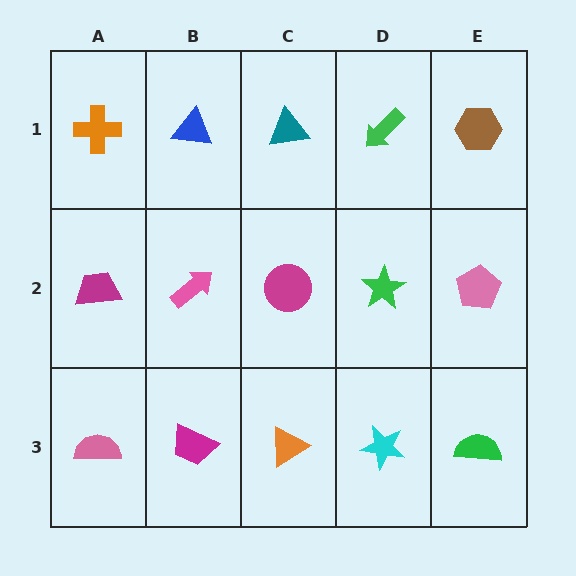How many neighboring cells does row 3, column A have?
2.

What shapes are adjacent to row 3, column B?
A pink arrow (row 2, column B), a pink semicircle (row 3, column A), an orange triangle (row 3, column C).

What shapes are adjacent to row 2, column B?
A blue triangle (row 1, column B), a magenta trapezoid (row 3, column B), a magenta trapezoid (row 2, column A), a magenta circle (row 2, column C).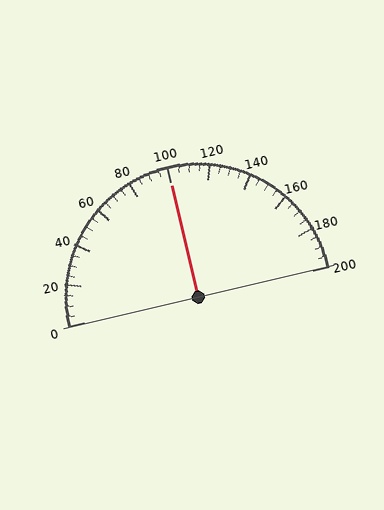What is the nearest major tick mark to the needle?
The nearest major tick mark is 100.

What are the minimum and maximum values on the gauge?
The gauge ranges from 0 to 200.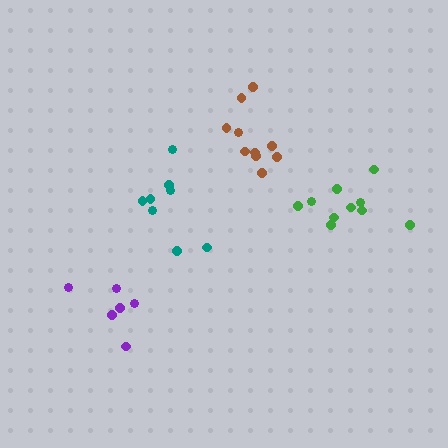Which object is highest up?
The brown cluster is topmost.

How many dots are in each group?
Group 1: 10 dots, Group 2: 10 dots, Group 3: 6 dots, Group 4: 8 dots (34 total).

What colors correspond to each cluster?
The clusters are colored: brown, green, purple, teal.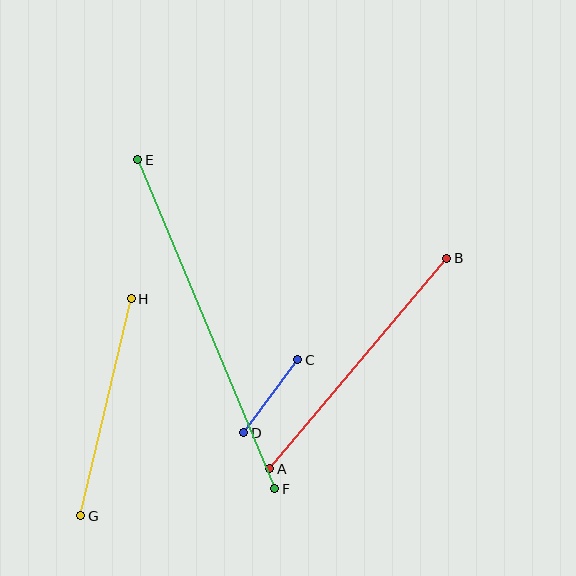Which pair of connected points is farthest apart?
Points E and F are farthest apart.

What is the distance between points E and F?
The distance is approximately 356 pixels.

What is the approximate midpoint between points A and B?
The midpoint is at approximately (358, 363) pixels.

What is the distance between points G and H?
The distance is approximately 223 pixels.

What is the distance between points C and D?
The distance is approximately 90 pixels.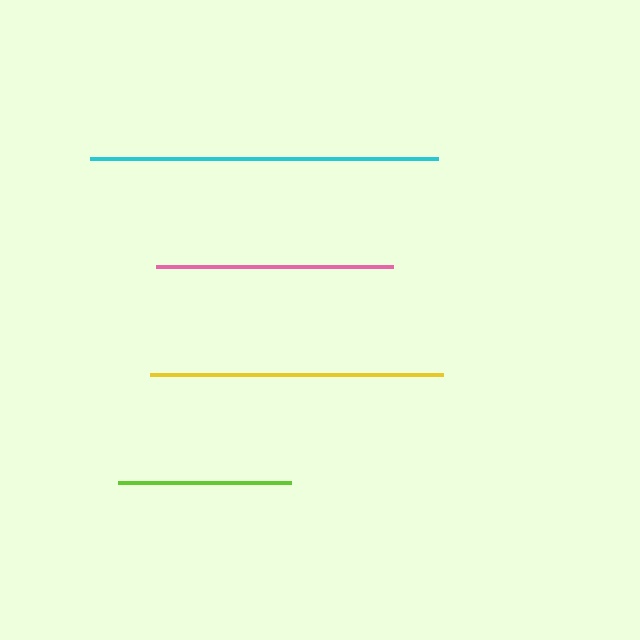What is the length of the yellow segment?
The yellow segment is approximately 292 pixels long.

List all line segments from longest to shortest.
From longest to shortest: cyan, yellow, pink, lime.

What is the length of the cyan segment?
The cyan segment is approximately 348 pixels long.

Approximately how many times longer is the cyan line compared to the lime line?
The cyan line is approximately 2.0 times the length of the lime line.